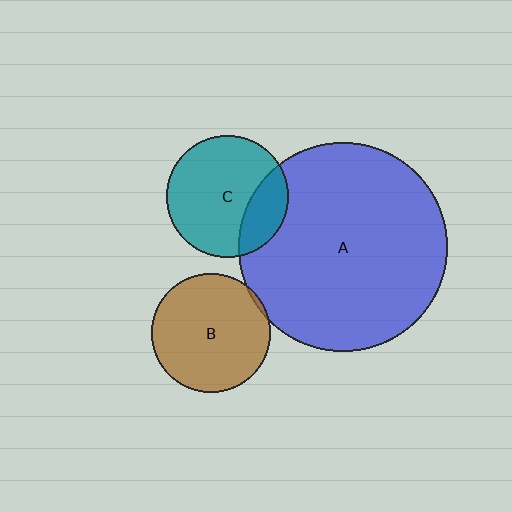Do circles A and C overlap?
Yes.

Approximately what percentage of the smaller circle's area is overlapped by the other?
Approximately 25%.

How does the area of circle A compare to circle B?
Approximately 3.1 times.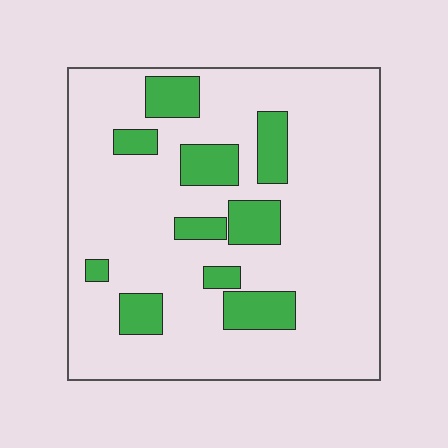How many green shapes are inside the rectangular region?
10.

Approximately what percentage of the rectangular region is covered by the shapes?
Approximately 20%.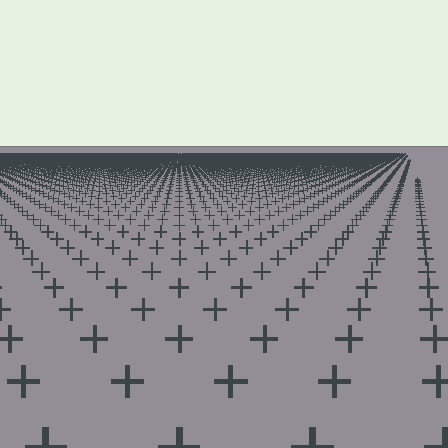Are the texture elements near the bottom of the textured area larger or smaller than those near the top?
Larger. Near the bottom, elements are closer to the viewer and appear at a bigger on-screen size.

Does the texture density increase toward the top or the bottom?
Density increases toward the top.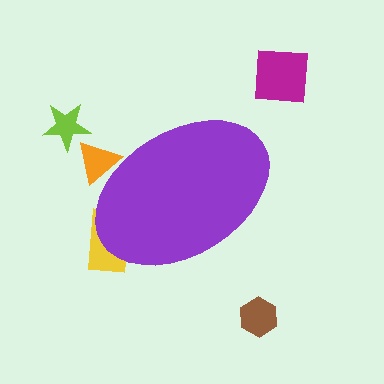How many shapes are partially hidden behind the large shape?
2 shapes are partially hidden.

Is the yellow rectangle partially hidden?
Yes, the yellow rectangle is partially hidden behind the purple ellipse.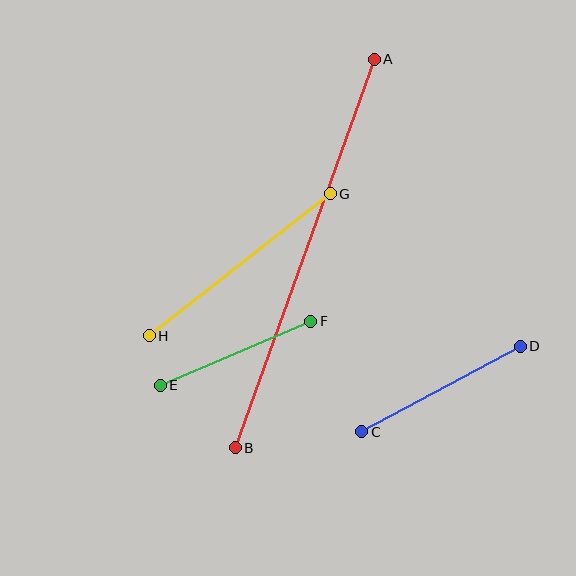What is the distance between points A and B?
The distance is approximately 413 pixels.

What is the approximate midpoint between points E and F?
The midpoint is at approximately (235, 353) pixels.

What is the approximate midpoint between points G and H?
The midpoint is at approximately (240, 265) pixels.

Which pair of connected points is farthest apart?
Points A and B are farthest apart.